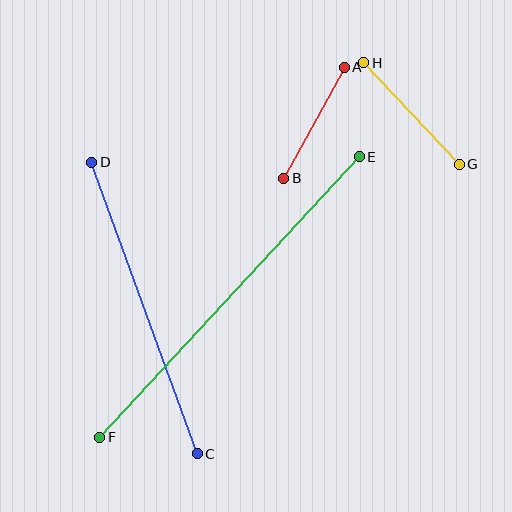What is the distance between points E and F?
The distance is approximately 382 pixels.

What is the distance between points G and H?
The distance is approximately 139 pixels.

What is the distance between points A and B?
The distance is approximately 126 pixels.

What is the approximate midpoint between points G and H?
The midpoint is at approximately (412, 114) pixels.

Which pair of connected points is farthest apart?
Points E and F are farthest apart.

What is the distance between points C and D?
The distance is approximately 310 pixels.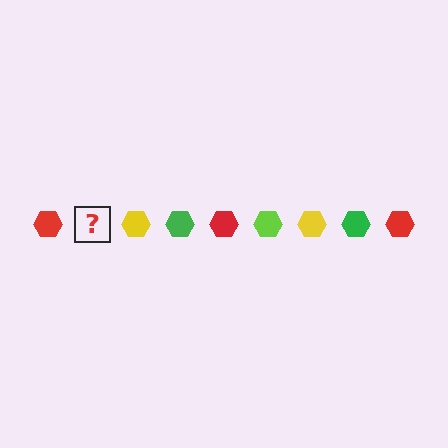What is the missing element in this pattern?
The missing element is a lime hexagon.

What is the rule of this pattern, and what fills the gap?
The rule is that the pattern cycles through red, lime, yellow, green hexagons. The gap should be filled with a lime hexagon.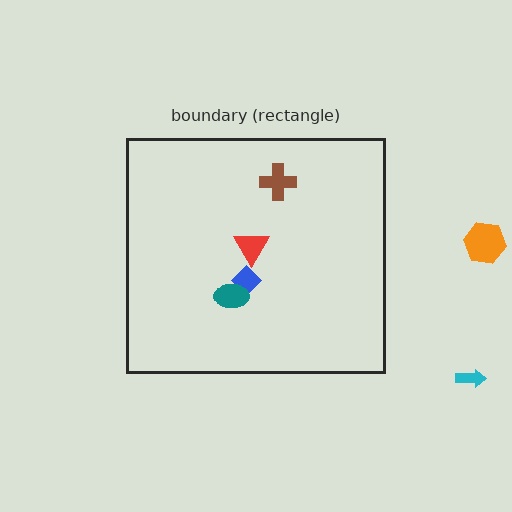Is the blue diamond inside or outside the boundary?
Inside.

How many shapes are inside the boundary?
4 inside, 2 outside.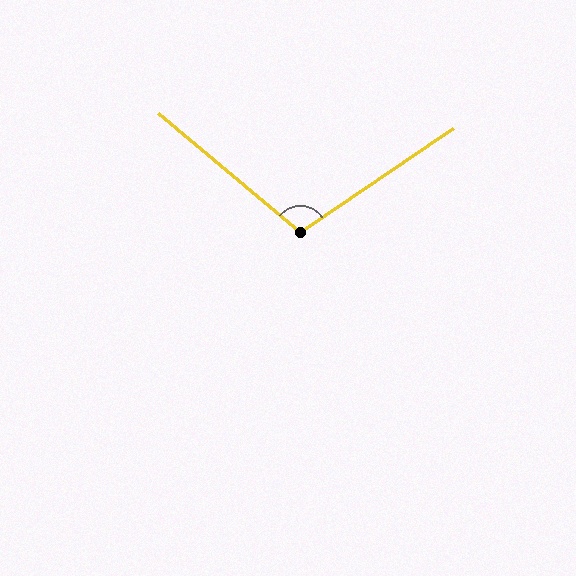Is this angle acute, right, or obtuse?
It is obtuse.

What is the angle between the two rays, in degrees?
Approximately 106 degrees.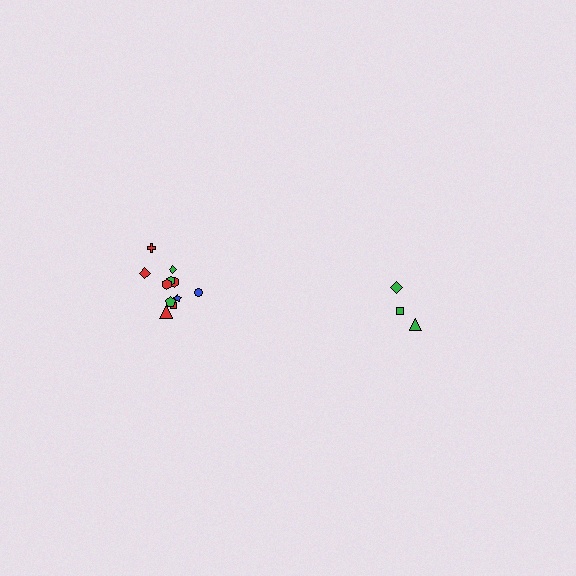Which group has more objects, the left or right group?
The left group.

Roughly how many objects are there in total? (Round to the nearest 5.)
Roughly 15 objects in total.